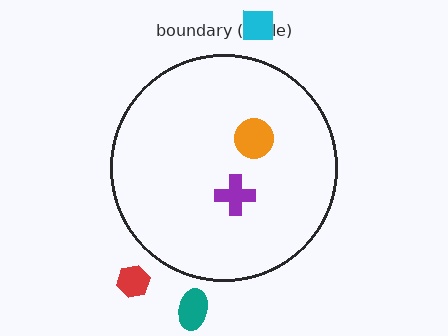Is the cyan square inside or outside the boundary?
Outside.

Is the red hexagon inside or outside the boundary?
Outside.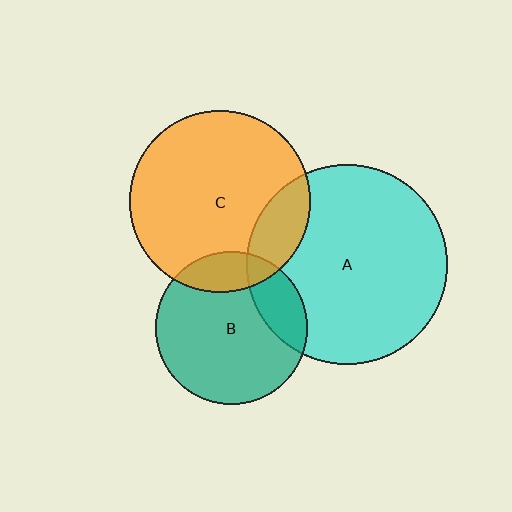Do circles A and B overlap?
Yes.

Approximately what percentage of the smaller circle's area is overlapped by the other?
Approximately 20%.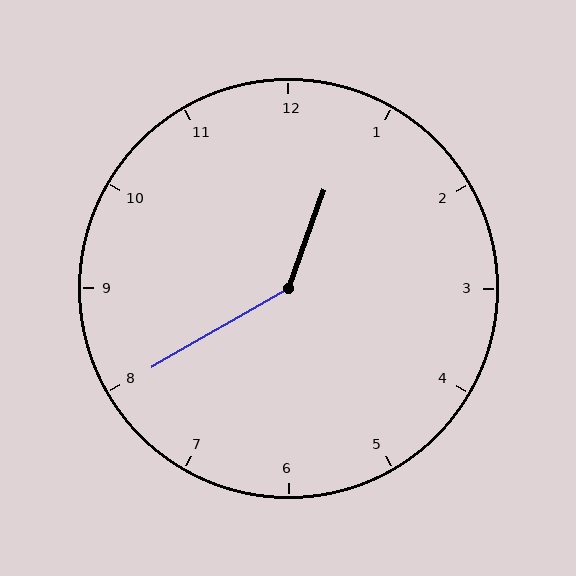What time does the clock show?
12:40.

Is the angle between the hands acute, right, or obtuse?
It is obtuse.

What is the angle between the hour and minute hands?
Approximately 140 degrees.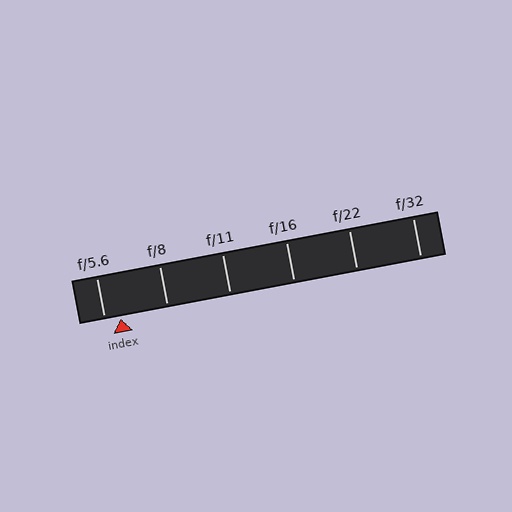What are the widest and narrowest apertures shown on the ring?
The widest aperture shown is f/5.6 and the narrowest is f/32.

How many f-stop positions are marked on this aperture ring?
There are 6 f-stop positions marked.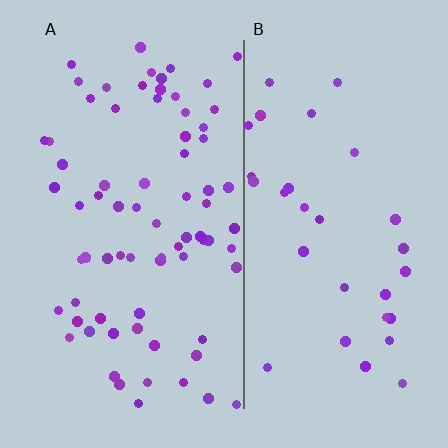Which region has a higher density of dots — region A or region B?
A (the left).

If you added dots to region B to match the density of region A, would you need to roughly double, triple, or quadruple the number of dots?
Approximately double.